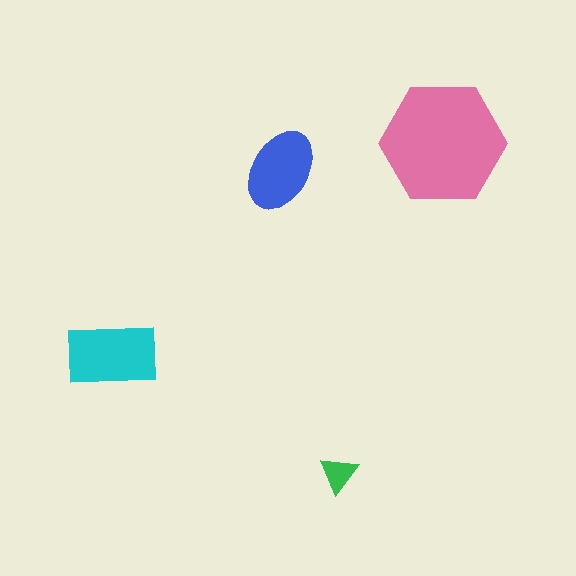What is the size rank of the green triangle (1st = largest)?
4th.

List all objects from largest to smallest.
The pink hexagon, the cyan rectangle, the blue ellipse, the green triangle.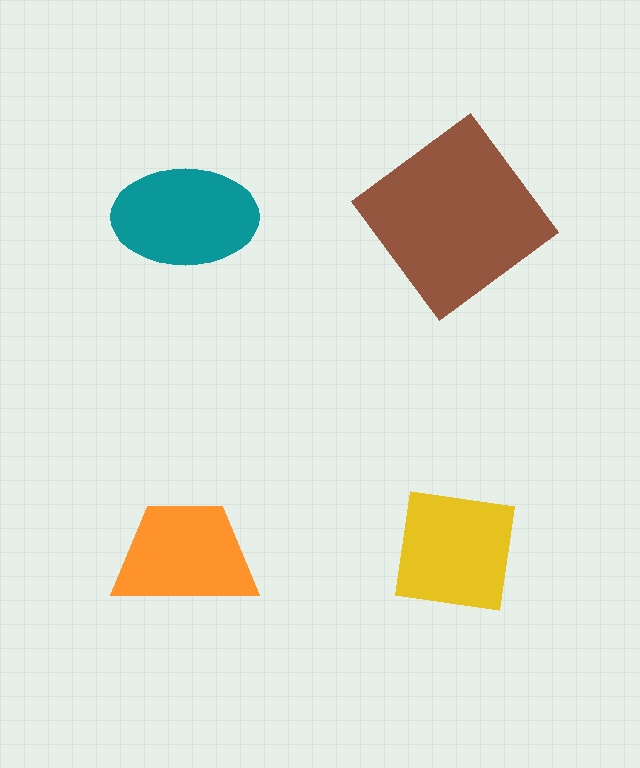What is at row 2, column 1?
An orange trapezoid.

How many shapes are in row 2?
2 shapes.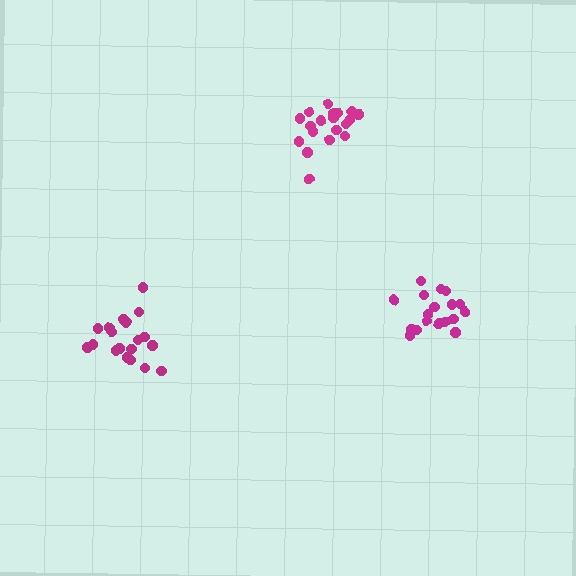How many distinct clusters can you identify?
There are 3 distinct clusters.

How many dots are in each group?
Group 1: 19 dots, Group 2: 18 dots, Group 3: 19 dots (56 total).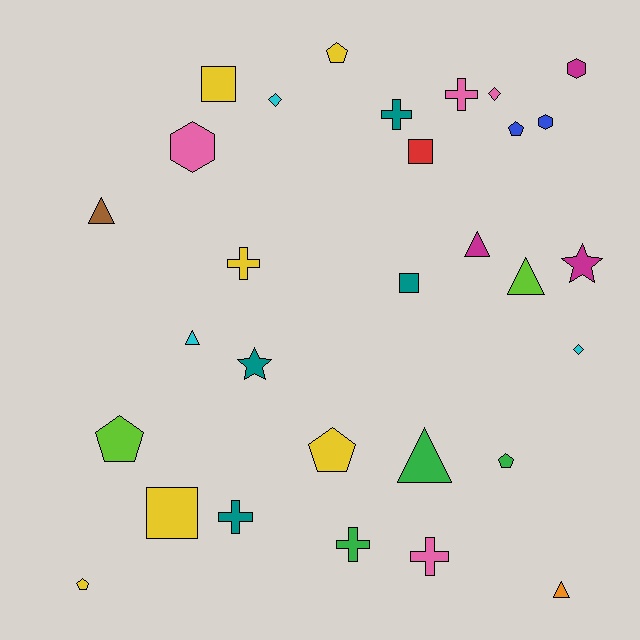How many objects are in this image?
There are 30 objects.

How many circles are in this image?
There are no circles.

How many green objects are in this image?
There are 3 green objects.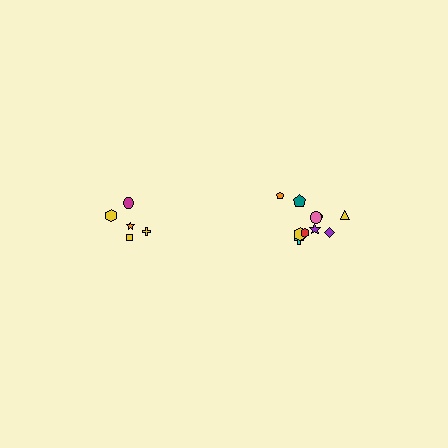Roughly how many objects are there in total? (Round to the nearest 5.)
Roughly 15 objects in total.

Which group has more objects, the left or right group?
The right group.